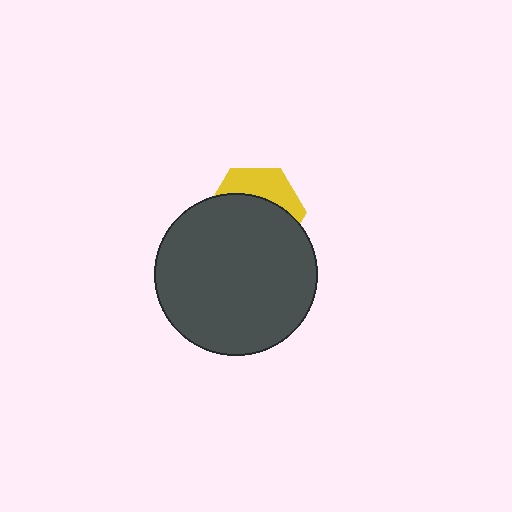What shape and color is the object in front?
The object in front is a dark gray circle.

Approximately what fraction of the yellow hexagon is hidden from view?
Roughly 66% of the yellow hexagon is hidden behind the dark gray circle.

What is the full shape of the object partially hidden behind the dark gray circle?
The partially hidden object is a yellow hexagon.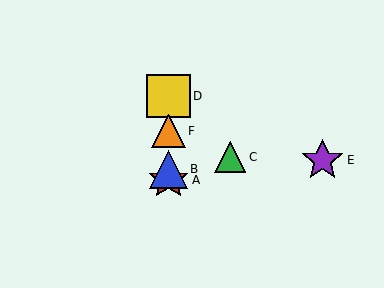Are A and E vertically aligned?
No, A is at x≈168 and E is at x≈323.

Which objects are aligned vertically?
Objects A, B, D, F are aligned vertically.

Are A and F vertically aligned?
Yes, both are at x≈168.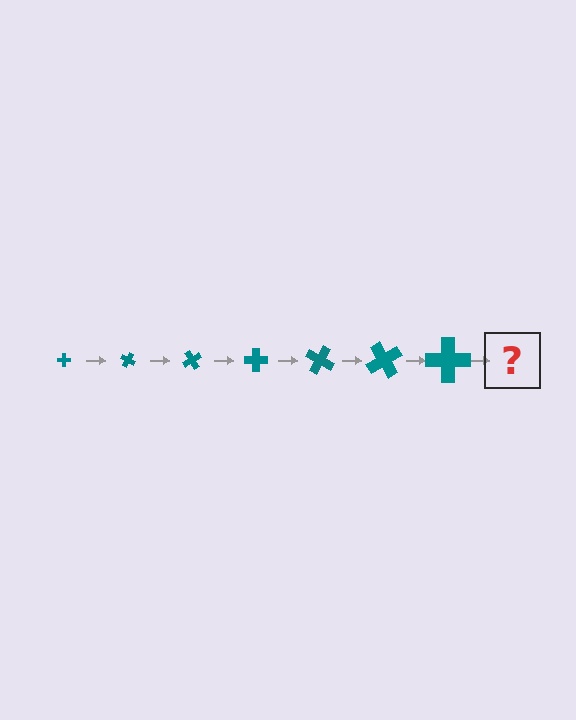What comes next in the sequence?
The next element should be a cross, larger than the previous one and rotated 210 degrees from the start.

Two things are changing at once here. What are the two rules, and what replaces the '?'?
The two rules are that the cross grows larger each step and it rotates 30 degrees each step. The '?' should be a cross, larger than the previous one and rotated 210 degrees from the start.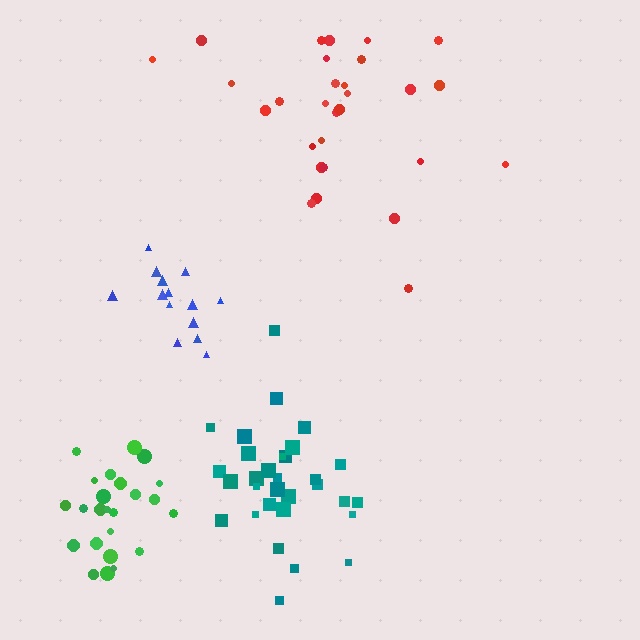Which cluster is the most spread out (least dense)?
Red.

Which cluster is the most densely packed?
Green.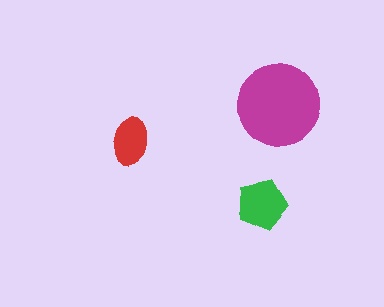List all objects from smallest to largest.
The red ellipse, the green pentagon, the magenta circle.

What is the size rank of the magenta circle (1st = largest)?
1st.